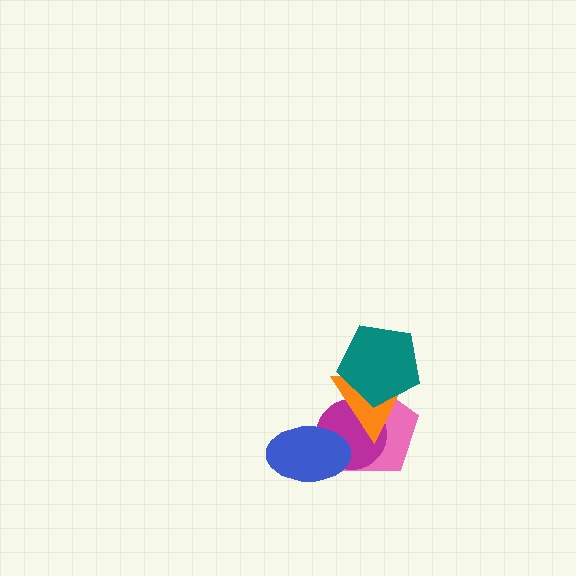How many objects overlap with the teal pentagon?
2 objects overlap with the teal pentagon.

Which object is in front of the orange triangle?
The teal pentagon is in front of the orange triangle.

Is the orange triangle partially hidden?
Yes, it is partially covered by another shape.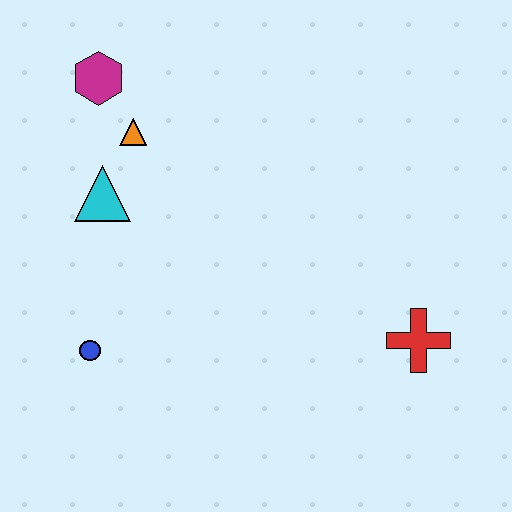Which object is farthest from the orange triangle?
The red cross is farthest from the orange triangle.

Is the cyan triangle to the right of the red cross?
No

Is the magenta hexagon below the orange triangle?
No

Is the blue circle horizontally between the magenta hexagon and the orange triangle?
No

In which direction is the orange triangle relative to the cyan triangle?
The orange triangle is above the cyan triangle.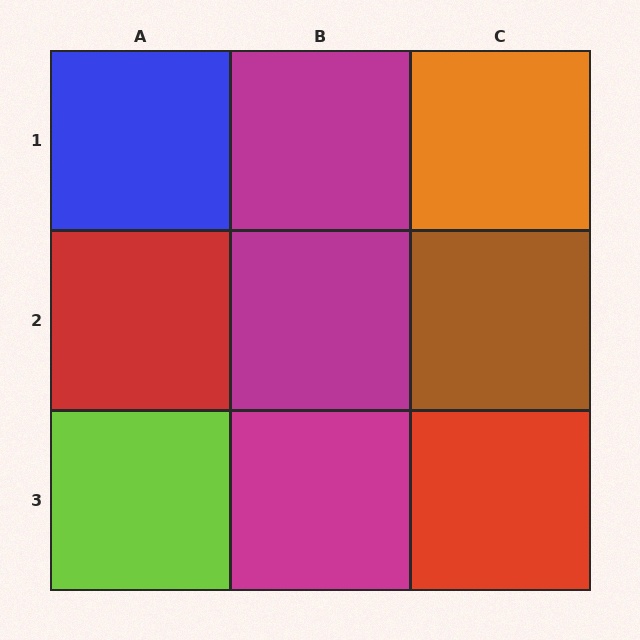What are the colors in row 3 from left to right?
Lime, magenta, red.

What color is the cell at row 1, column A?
Blue.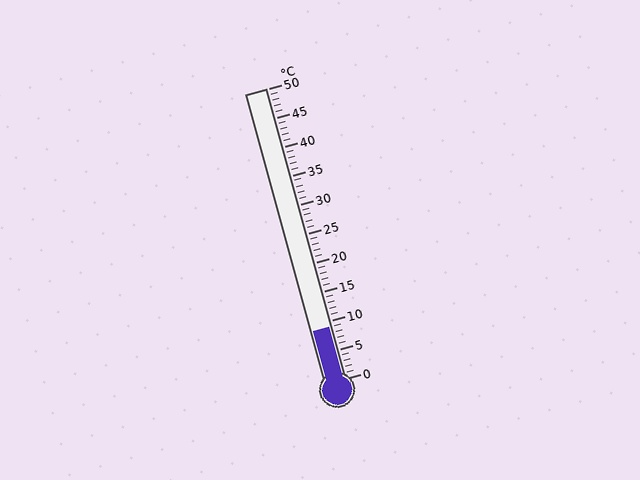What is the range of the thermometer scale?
The thermometer scale ranges from 0°C to 50°C.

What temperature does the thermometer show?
The thermometer shows approximately 9°C.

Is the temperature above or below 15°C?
The temperature is below 15°C.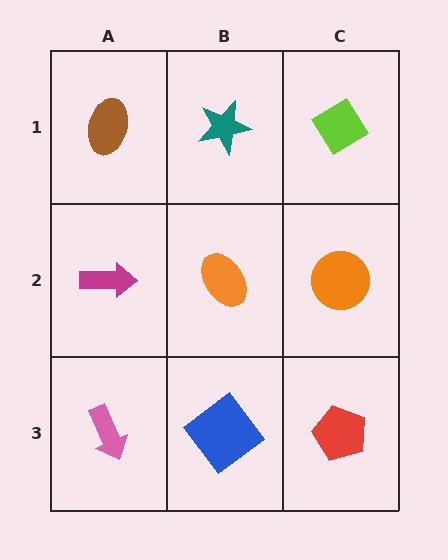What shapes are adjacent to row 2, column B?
A teal star (row 1, column B), a blue diamond (row 3, column B), a magenta arrow (row 2, column A), an orange circle (row 2, column C).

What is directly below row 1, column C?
An orange circle.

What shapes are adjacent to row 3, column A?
A magenta arrow (row 2, column A), a blue diamond (row 3, column B).